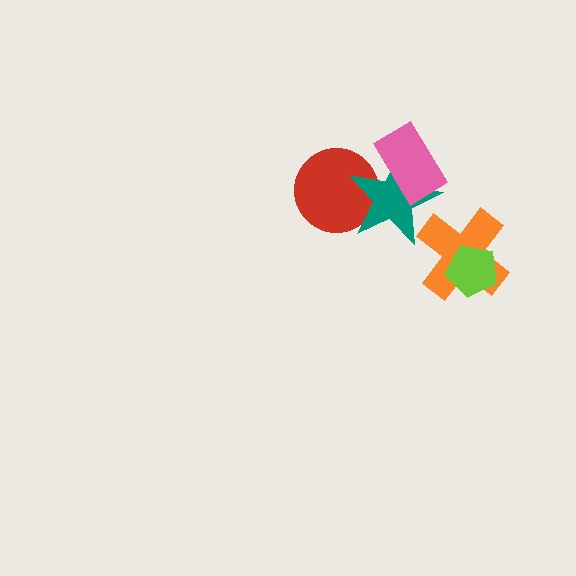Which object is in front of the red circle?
The teal star is in front of the red circle.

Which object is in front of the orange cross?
The lime pentagon is in front of the orange cross.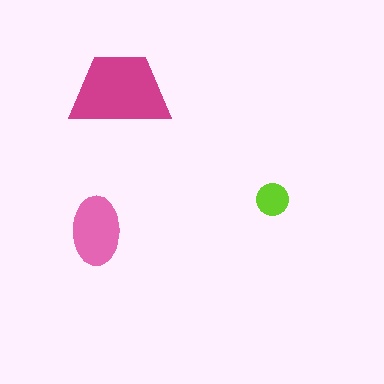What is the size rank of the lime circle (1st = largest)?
3rd.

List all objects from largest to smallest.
The magenta trapezoid, the pink ellipse, the lime circle.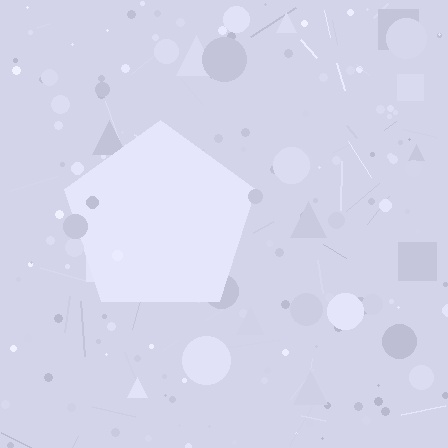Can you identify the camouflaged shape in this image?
The camouflaged shape is a pentagon.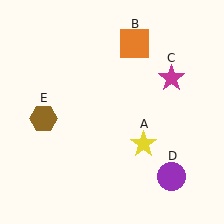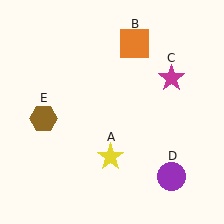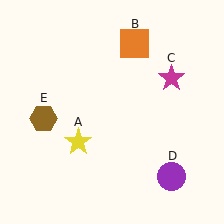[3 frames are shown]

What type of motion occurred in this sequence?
The yellow star (object A) rotated clockwise around the center of the scene.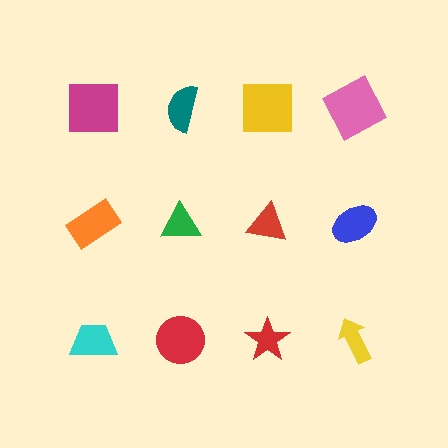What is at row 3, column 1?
A cyan trapezoid.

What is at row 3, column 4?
A yellow arrow.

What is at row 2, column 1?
An orange rectangle.